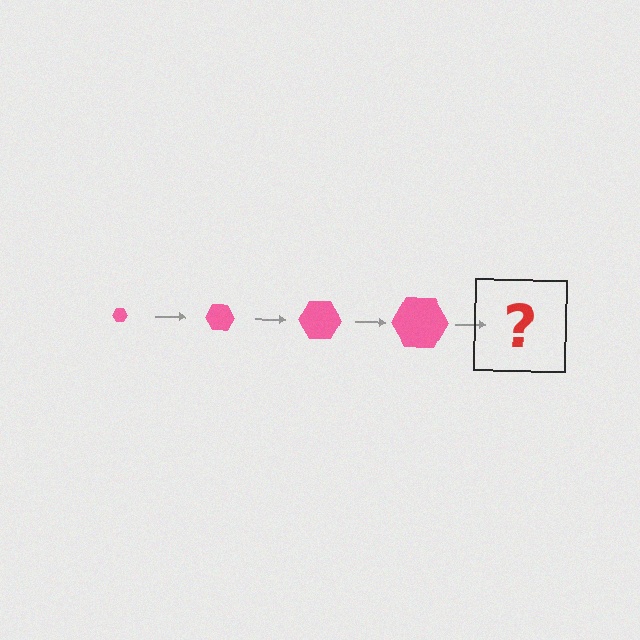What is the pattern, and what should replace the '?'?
The pattern is that the hexagon gets progressively larger each step. The '?' should be a pink hexagon, larger than the previous one.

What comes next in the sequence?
The next element should be a pink hexagon, larger than the previous one.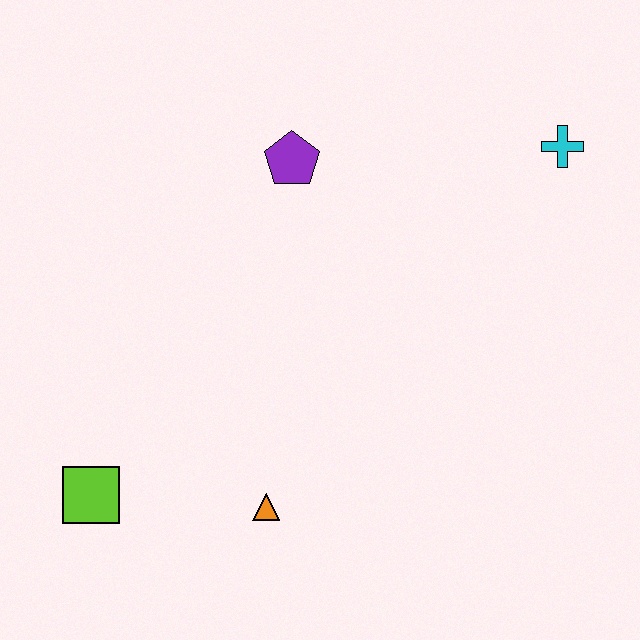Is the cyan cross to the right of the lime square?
Yes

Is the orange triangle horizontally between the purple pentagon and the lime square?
Yes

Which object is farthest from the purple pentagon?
The lime square is farthest from the purple pentagon.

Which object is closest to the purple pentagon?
The cyan cross is closest to the purple pentagon.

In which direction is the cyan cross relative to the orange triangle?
The cyan cross is above the orange triangle.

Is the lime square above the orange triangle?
Yes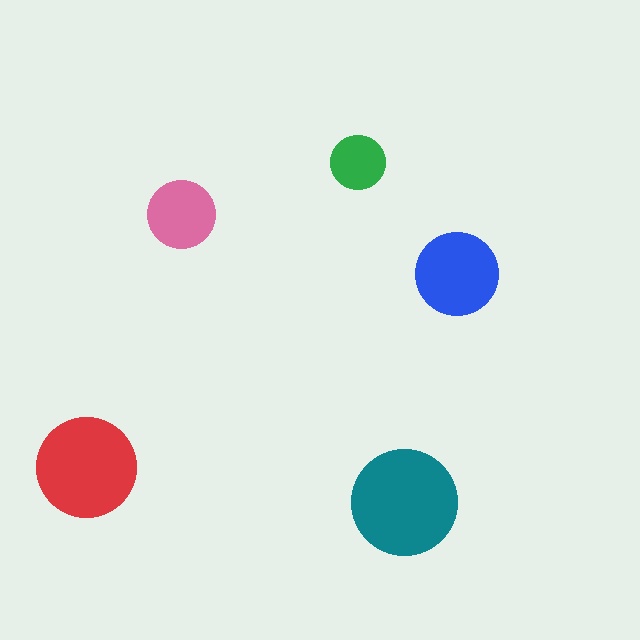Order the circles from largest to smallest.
the teal one, the red one, the blue one, the pink one, the green one.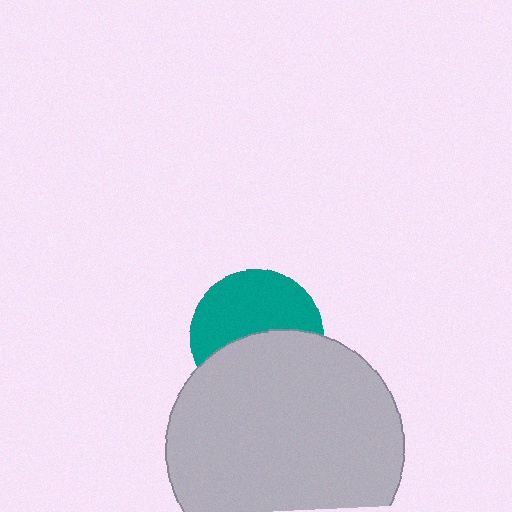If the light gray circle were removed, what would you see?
You would see the complete teal circle.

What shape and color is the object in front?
The object in front is a light gray circle.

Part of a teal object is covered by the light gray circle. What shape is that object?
It is a circle.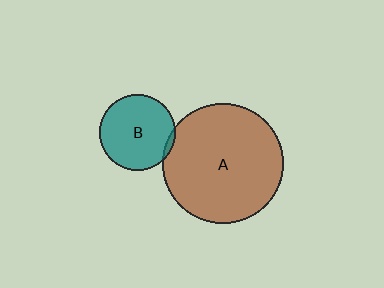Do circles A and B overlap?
Yes.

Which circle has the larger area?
Circle A (brown).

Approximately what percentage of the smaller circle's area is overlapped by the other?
Approximately 5%.